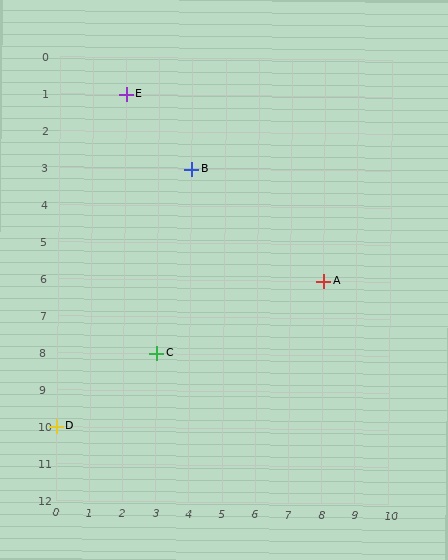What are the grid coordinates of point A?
Point A is at grid coordinates (8, 6).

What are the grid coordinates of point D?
Point D is at grid coordinates (0, 10).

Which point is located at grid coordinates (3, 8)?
Point C is at (3, 8).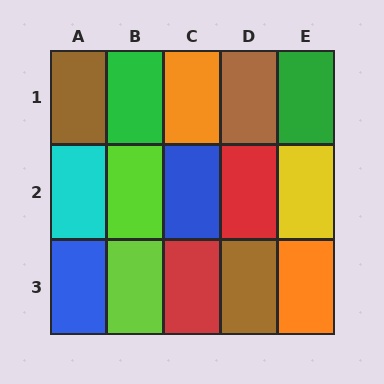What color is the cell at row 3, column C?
Red.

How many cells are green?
2 cells are green.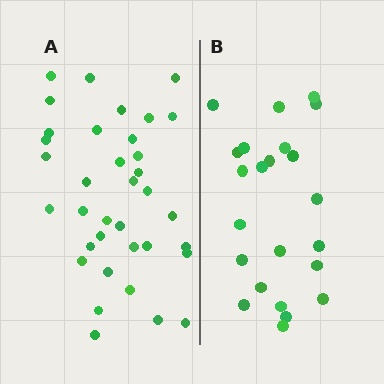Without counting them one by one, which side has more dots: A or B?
Region A (the left region) has more dots.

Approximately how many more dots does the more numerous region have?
Region A has approximately 15 more dots than region B.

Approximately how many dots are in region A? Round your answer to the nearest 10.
About 40 dots. (The exact count is 36, which rounds to 40.)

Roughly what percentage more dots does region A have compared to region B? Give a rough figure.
About 55% more.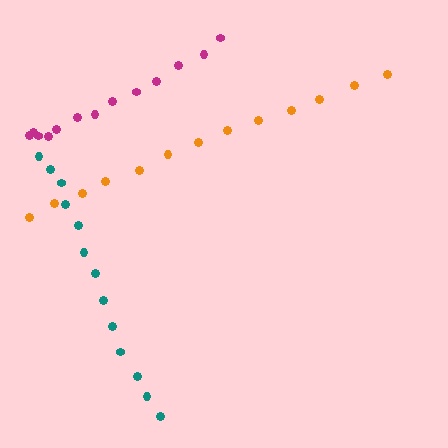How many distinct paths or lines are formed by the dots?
There are 3 distinct paths.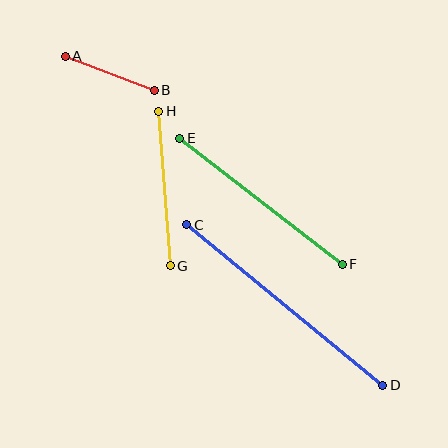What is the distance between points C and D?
The distance is approximately 253 pixels.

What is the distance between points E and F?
The distance is approximately 206 pixels.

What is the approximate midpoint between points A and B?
The midpoint is at approximately (110, 73) pixels.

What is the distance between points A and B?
The distance is approximately 95 pixels.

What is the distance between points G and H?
The distance is approximately 155 pixels.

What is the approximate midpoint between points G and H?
The midpoint is at approximately (165, 189) pixels.